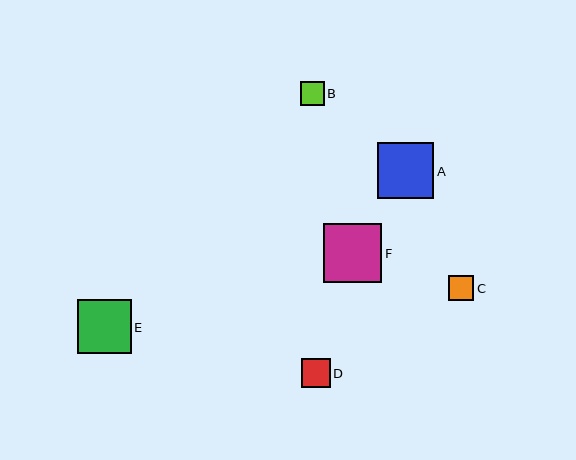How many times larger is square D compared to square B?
Square D is approximately 1.2 times the size of square B.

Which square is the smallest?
Square B is the smallest with a size of approximately 24 pixels.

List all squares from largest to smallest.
From largest to smallest: F, A, E, D, C, B.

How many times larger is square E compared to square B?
Square E is approximately 2.2 times the size of square B.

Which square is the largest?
Square F is the largest with a size of approximately 58 pixels.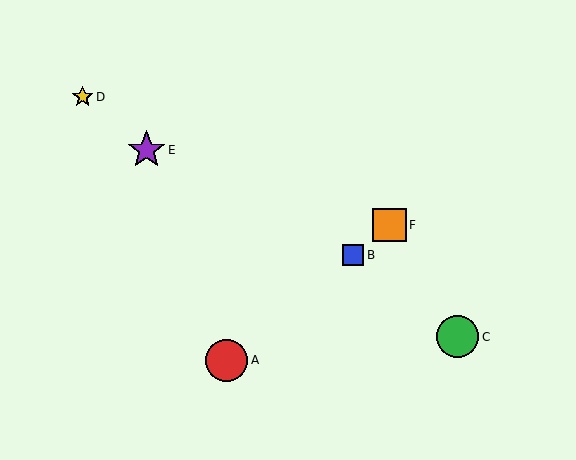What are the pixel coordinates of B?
Object B is at (353, 255).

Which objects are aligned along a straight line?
Objects A, B, F are aligned along a straight line.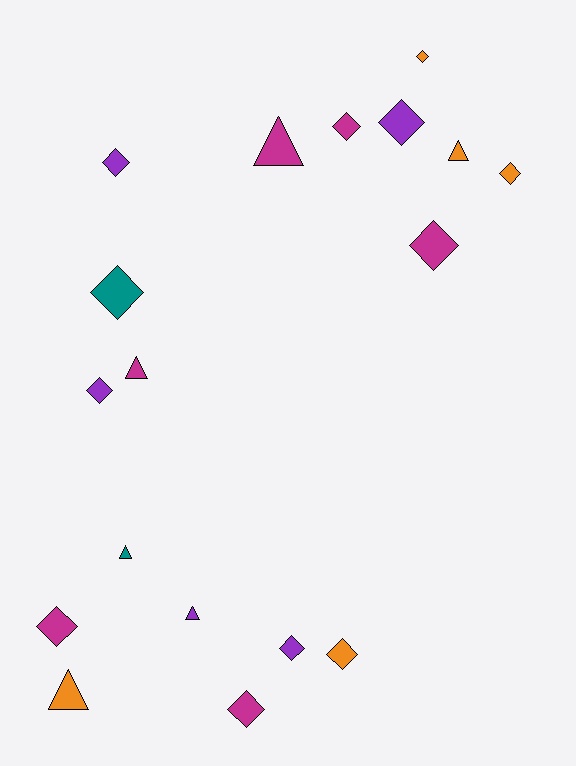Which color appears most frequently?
Magenta, with 6 objects.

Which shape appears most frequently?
Diamond, with 12 objects.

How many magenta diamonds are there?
There are 4 magenta diamonds.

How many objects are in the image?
There are 18 objects.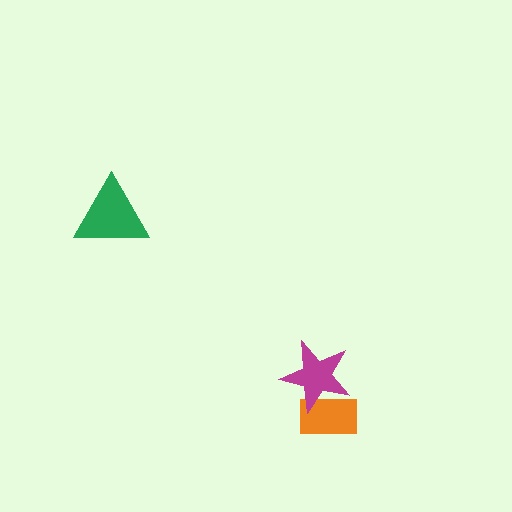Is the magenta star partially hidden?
No, no other shape covers it.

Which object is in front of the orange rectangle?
The magenta star is in front of the orange rectangle.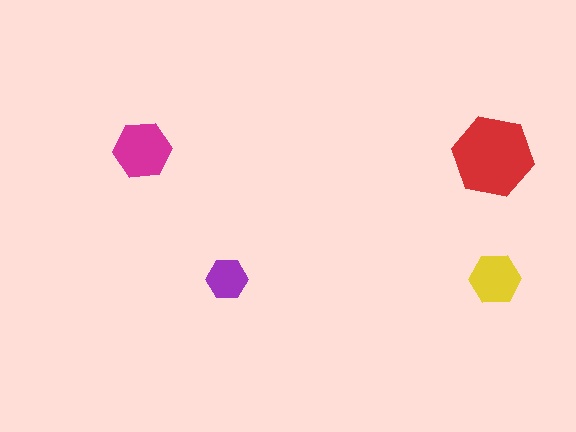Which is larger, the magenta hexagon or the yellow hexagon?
The magenta one.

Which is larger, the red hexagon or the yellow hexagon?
The red one.